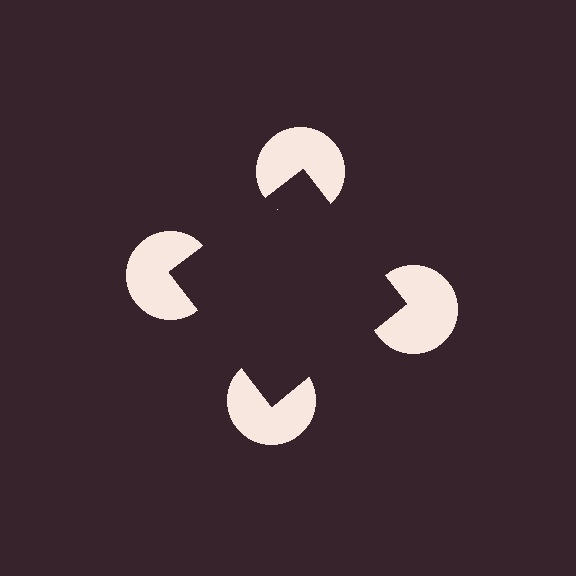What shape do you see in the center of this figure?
An illusory square — its edges are inferred from the aligned wedge cuts in the pac-man discs, not physically drawn.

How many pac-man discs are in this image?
There are 4 — one at each vertex of the illusory square.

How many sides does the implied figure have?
4 sides.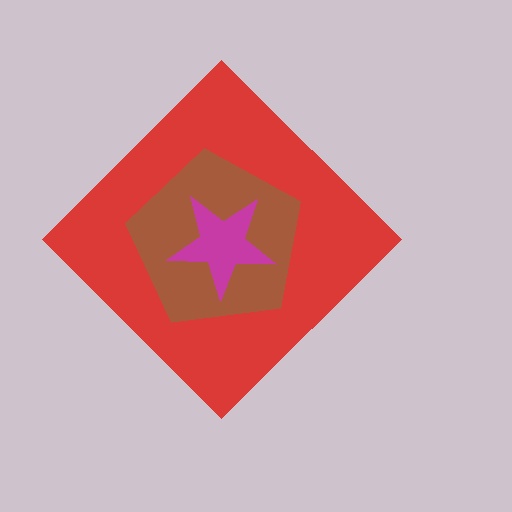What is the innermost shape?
The magenta star.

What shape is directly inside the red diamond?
The brown pentagon.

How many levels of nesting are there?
3.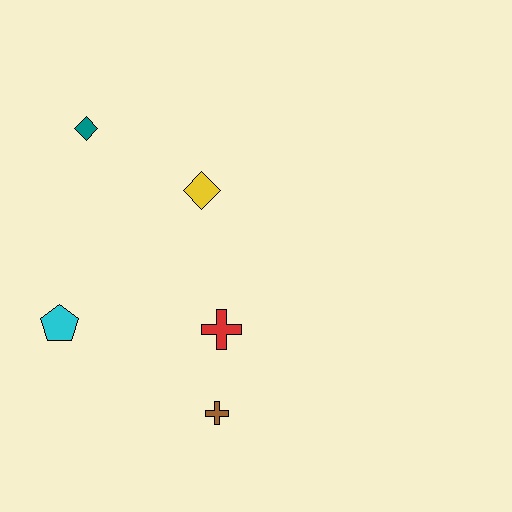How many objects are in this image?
There are 5 objects.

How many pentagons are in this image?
There is 1 pentagon.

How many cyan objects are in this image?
There is 1 cyan object.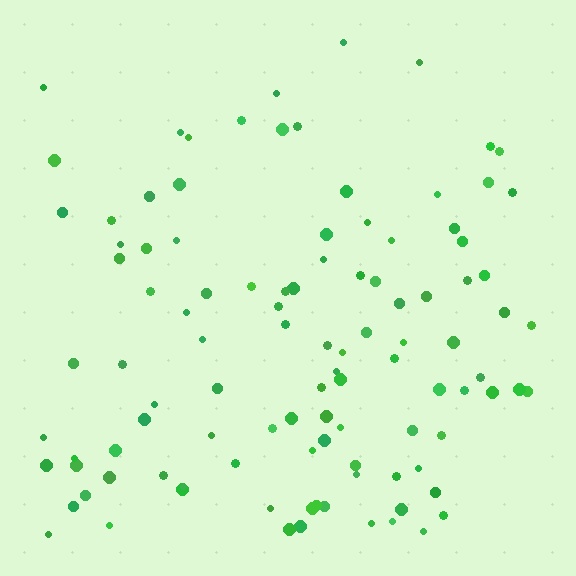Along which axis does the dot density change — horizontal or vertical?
Vertical.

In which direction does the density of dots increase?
From top to bottom, with the bottom side densest.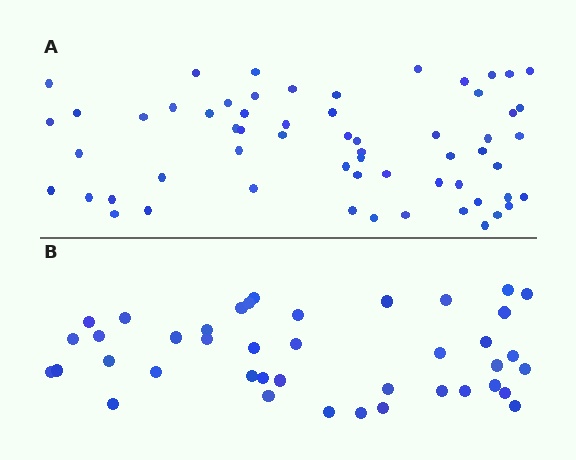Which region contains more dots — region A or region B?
Region A (the top region) has more dots.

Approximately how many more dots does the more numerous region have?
Region A has approximately 20 more dots than region B.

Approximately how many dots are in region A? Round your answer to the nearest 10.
About 60 dots.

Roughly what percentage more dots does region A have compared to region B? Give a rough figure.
About 45% more.